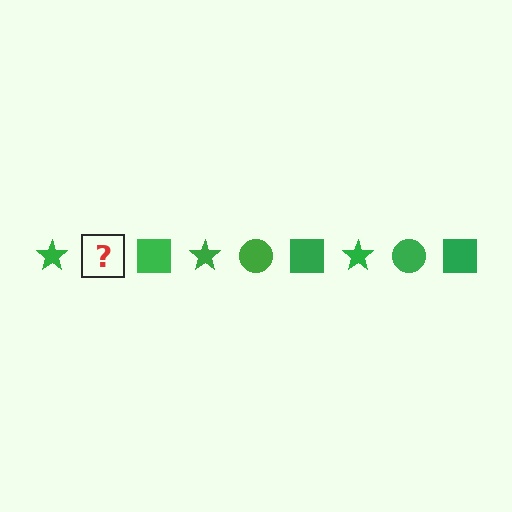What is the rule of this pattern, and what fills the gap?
The rule is that the pattern cycles through star, circle, square shapes in green. The gap should be filled with a green circle.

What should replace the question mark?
The question mark should be replaced with a green circle.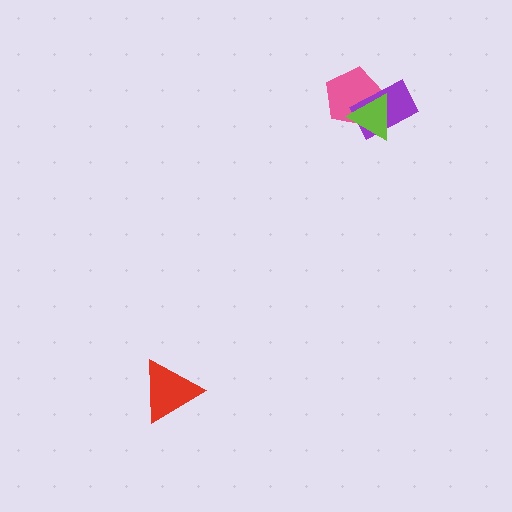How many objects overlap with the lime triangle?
2 objects overlap with the lime triangle.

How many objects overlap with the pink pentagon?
2 objects overlap with the pink pentagon.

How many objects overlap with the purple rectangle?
2 objects overlap with the purple rectangle.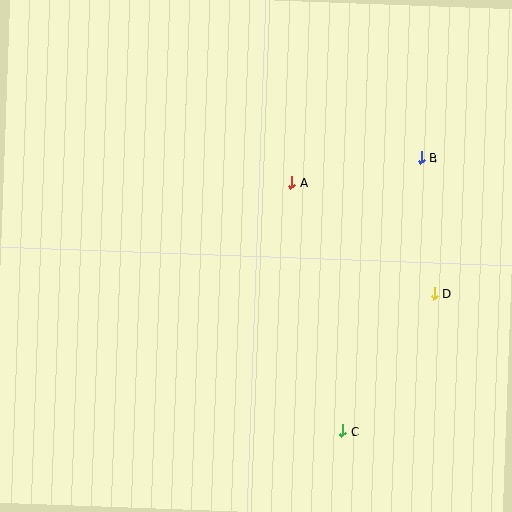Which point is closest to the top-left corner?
Point A is closest to the top-left corner.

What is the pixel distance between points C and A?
The distance between C and A is 254 pixels.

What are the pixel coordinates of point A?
Point A is at (291, 182).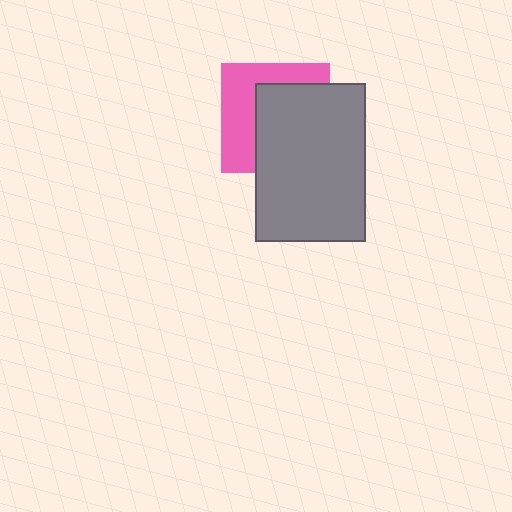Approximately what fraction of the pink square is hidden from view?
Roughly 56% of the pink square is hidden behind the gray rectangle.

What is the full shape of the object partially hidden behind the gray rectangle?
The partially hidden object is a pink square.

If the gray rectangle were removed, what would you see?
You would see the complete pink square.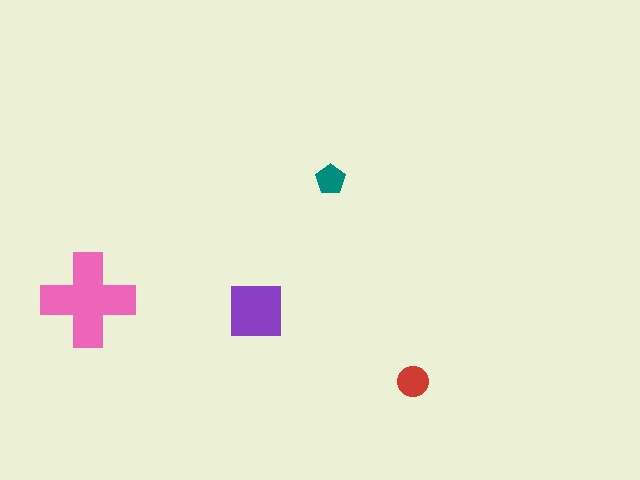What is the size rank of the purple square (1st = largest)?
2nd.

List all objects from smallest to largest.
The teal pentagon, the red circle, the purple square, the pink cross.